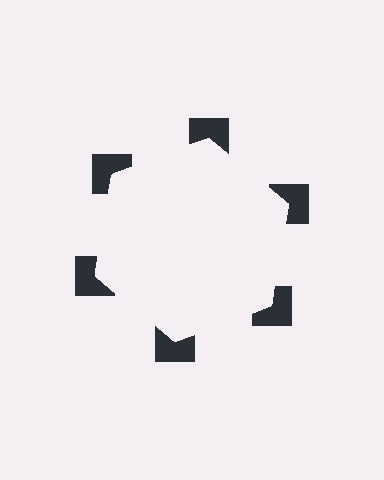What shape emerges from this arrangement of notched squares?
An illusory hexagon — its edges are inferred from the aligned wedge cuts in the notched squares, not physically drawn.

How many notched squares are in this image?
There are 6 — one at each vertex of the illusory hexagon.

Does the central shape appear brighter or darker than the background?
It typically appears slightly brighter than the background, even though no actual brightness change is drawn.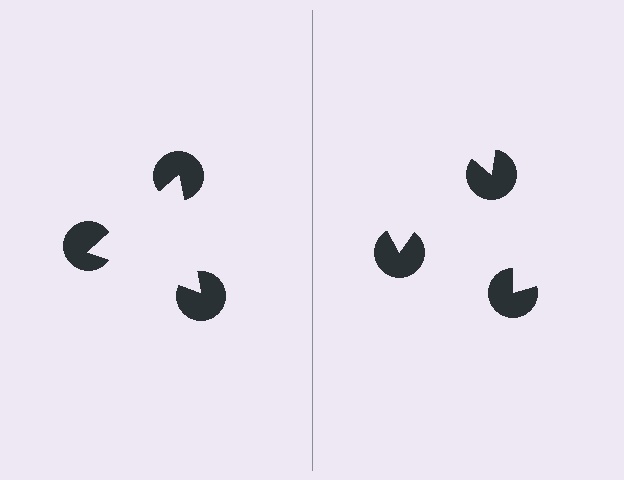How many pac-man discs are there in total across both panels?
6 — 3 on each side.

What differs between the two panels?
The pac-man discs are positioned identically on both sides; only the wedge orientations differ. On the left they align to a triangle; on the right they are misaligned.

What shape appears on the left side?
An illusory triangle.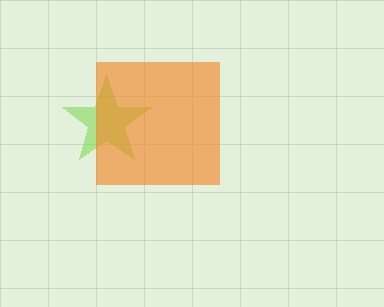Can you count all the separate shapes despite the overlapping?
Yes, there are 2 separate shapes.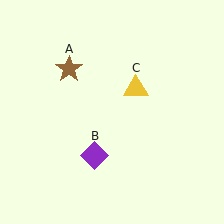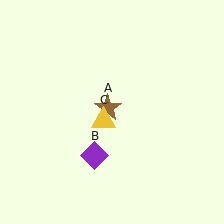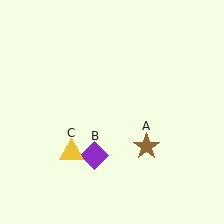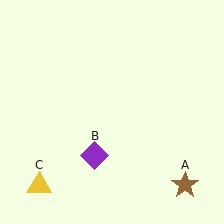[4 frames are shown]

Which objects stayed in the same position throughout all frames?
Purple diamond (object B) remained stationary.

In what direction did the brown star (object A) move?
The brown star (object A) moved down and to the right.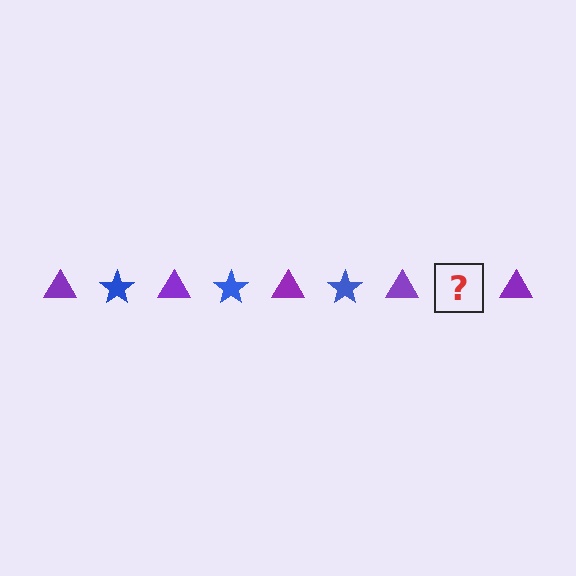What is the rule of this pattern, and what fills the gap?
The rule is that the pattern alternates between purple triangle and blue star. The gap should be filled with a blue star.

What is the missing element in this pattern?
The missing element is a blue star.